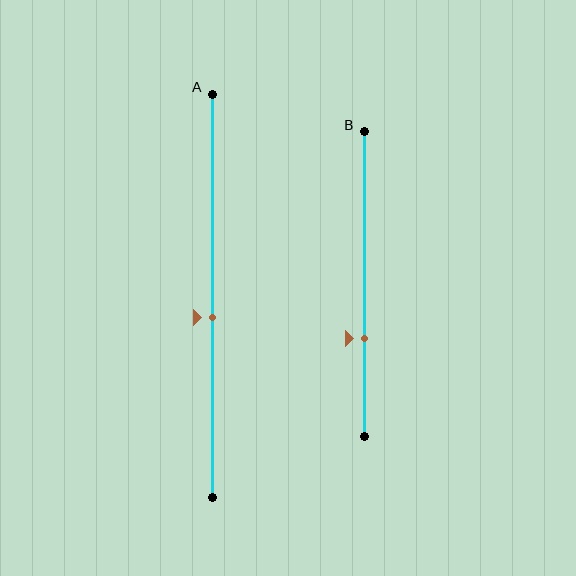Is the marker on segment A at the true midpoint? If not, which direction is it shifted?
No, the marker on segment A is shifted downward by about 5% of the segment length.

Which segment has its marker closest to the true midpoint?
Segment A has its marker closest to the true midpoint.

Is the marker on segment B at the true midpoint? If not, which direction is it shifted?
No, the marker on segment B is shifted downward by about 18% of the segment length.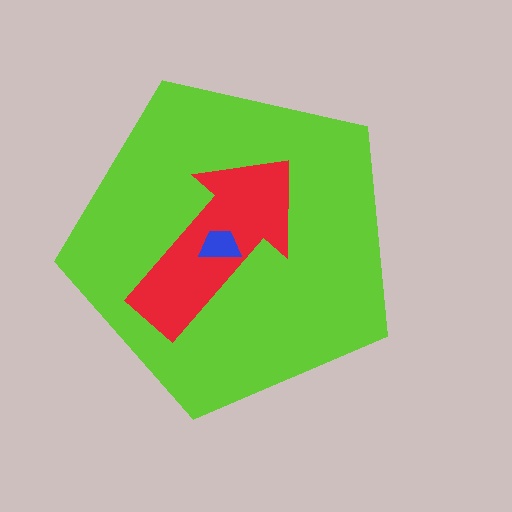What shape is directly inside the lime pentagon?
The red arrow.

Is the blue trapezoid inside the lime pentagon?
Yes.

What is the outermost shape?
The lime pentagon.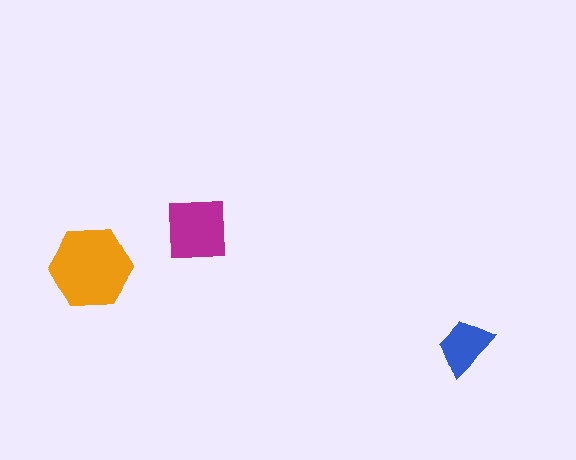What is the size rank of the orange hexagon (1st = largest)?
1st.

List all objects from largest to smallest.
The orange hexagon, the magenta square, the blue trapezoid.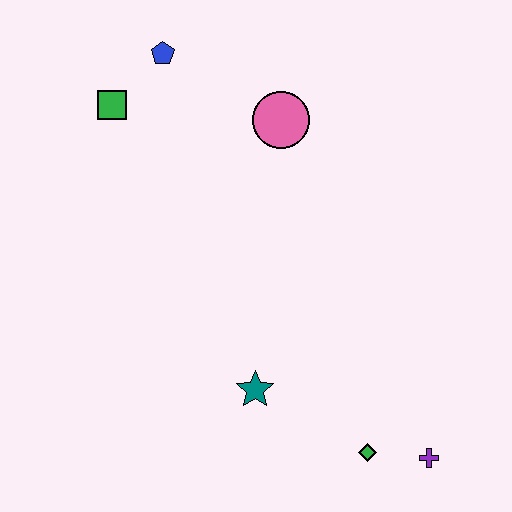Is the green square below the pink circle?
No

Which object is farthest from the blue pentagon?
The purple cross is farthest from the blue pentagon.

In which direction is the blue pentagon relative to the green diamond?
The blue pentagon is above the green diamond.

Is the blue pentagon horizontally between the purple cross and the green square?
Yes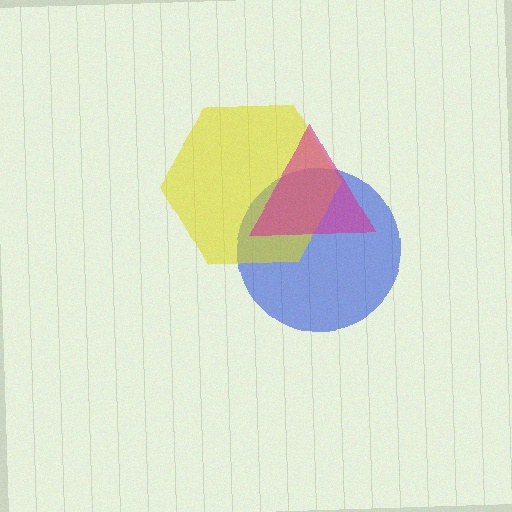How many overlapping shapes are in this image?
There are 3 overlapping shapes in the image.